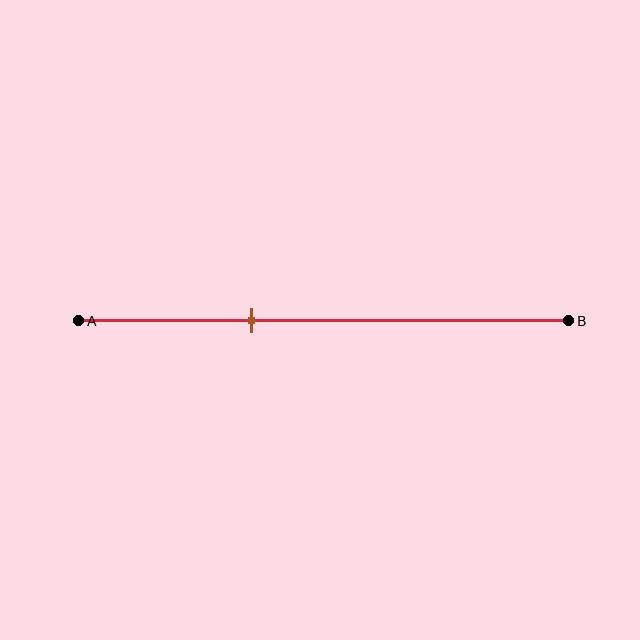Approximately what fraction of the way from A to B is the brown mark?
The brown mark is approximately 35% of the way from A to B.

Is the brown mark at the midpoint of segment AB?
No, the mark is at about 35% from A, not at the 50% midpoint.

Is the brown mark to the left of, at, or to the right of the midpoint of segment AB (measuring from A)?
The brown mark is to the left of the midpoint of segment AB.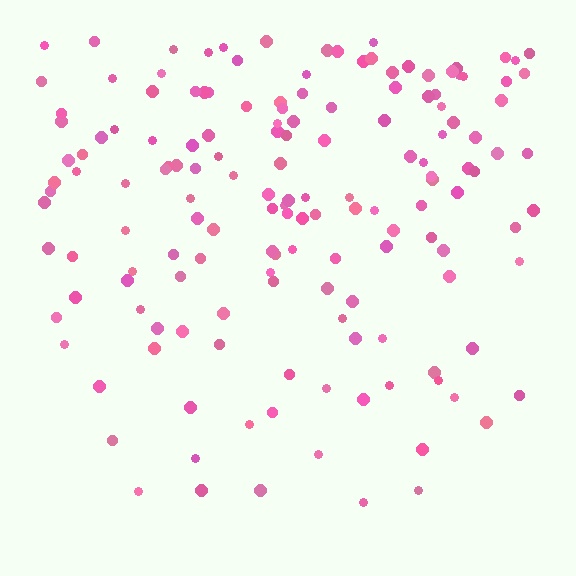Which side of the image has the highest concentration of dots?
The top.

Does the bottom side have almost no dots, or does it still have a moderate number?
Still a moderate number, just noticeably fewer than the top.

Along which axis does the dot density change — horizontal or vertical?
Vertical.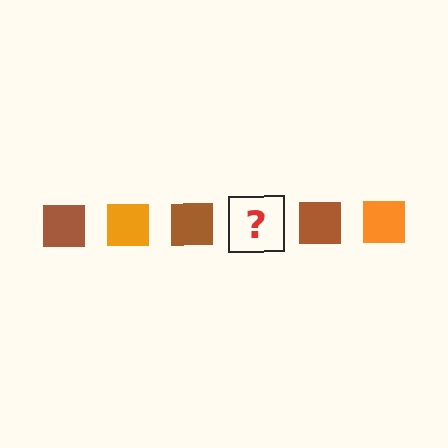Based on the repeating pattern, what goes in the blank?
The blank should be an orange square.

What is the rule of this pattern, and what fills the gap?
The rule is that the pattern cycles through brown, orange squares. The gap should be filled with an orange square.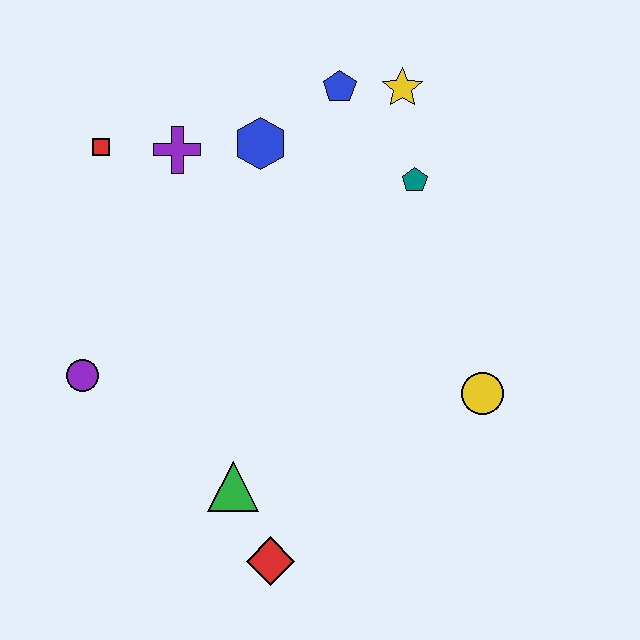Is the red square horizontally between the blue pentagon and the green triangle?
No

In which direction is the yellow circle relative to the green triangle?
The yellow circle is to the right of the green triangle.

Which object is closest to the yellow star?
The blue pentagon is closest to the yellow star.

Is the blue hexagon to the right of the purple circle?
Yes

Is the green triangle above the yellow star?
No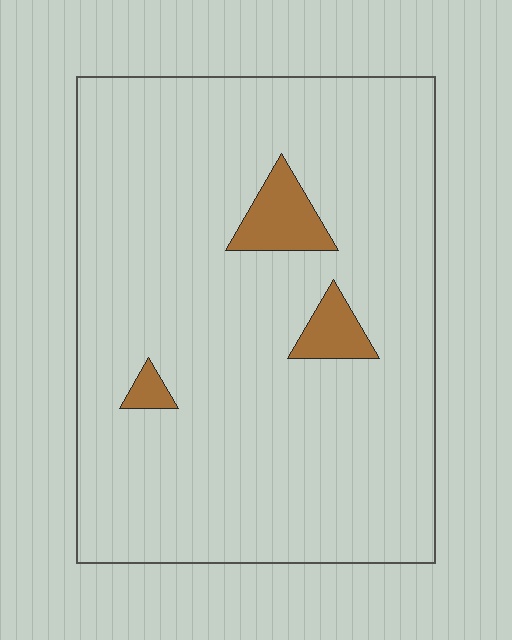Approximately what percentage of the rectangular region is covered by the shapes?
Approximately 5%.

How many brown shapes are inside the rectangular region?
3.